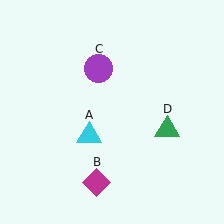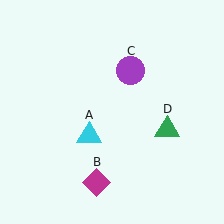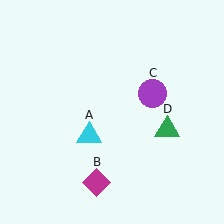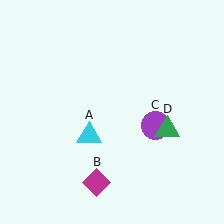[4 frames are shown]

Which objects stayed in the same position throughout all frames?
Cyan triangle (object A) and magenta diamond (object B) and green triangle (object D) remained stationary.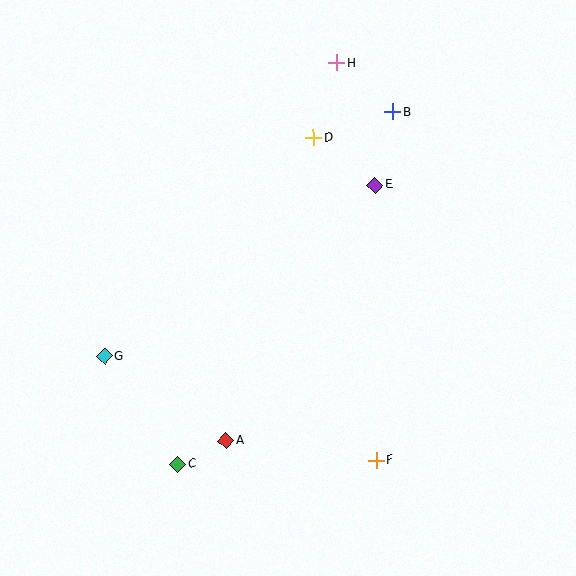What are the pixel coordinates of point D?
Point D is at (313, 138).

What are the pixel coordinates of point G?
Point G is at (104, 356).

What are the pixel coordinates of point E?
Point E is at (375, 185).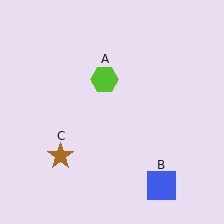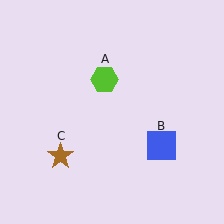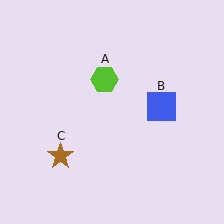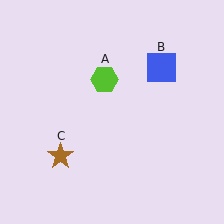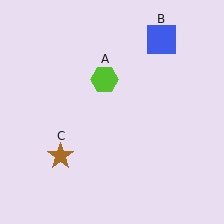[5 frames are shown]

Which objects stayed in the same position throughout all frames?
Lime hexagon (object A) and brown star (object C) remained stationary.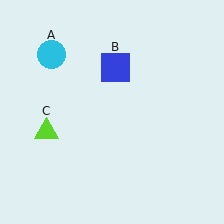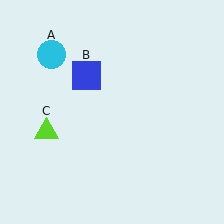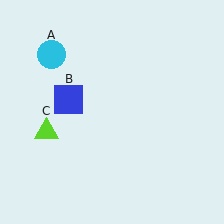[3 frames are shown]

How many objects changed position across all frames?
1 object changed position: blue square (object B).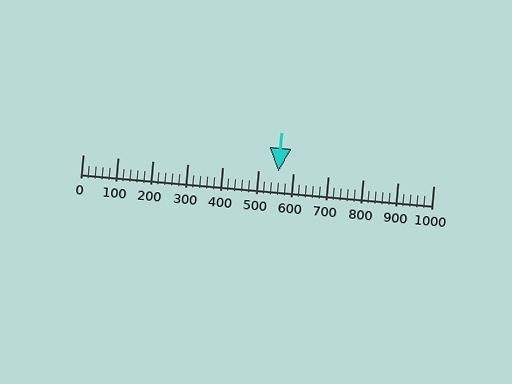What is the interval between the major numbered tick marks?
The major tick marks are spaced 100 units apart.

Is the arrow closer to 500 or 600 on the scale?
The arrow is closer to 600.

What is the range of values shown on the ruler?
The ruler shows values from 0 to 1000.